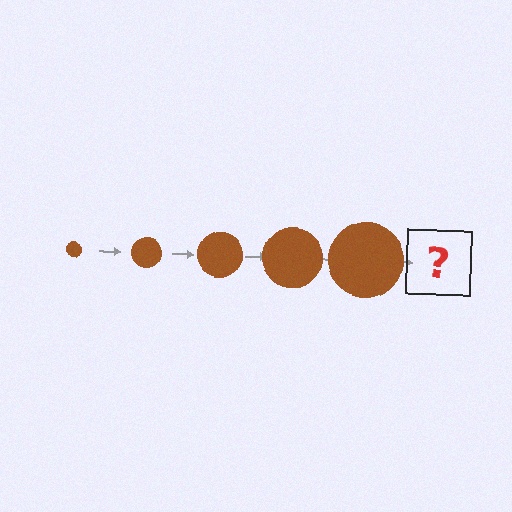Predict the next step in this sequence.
The next step is a brown circle, larger than the previous one.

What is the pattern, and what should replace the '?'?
The pattern is that the circle gets progressively larger each step. The '?' should be a brown circle, larger than the previous one.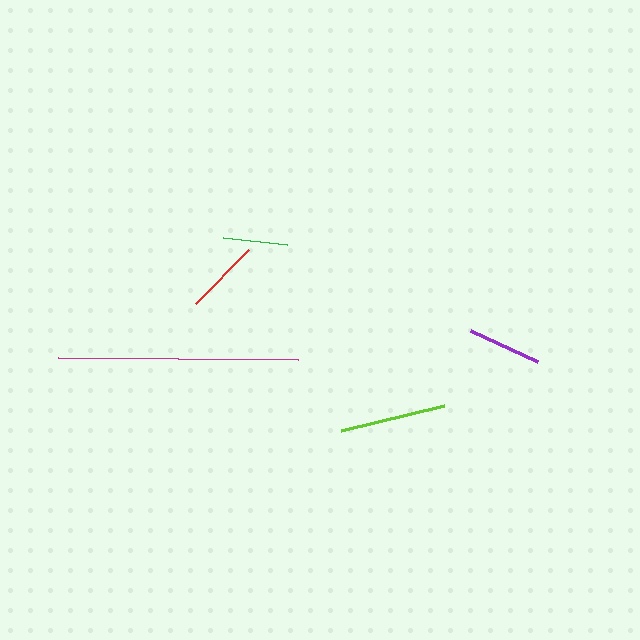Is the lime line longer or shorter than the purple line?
The lime line is longer than the purple line.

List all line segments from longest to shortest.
From longest to shortest: magenta, lime, red, purple, green.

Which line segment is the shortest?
The green line is the shortest at approximately 64 pixels.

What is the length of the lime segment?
The lime segment is approximately 105 pixels long.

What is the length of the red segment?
The red segment is approximately 76 pixels long.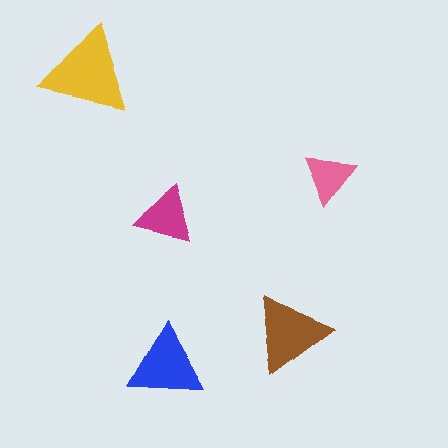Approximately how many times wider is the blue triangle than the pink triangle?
About 1.5 times wider.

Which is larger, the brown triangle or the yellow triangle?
The yellow one.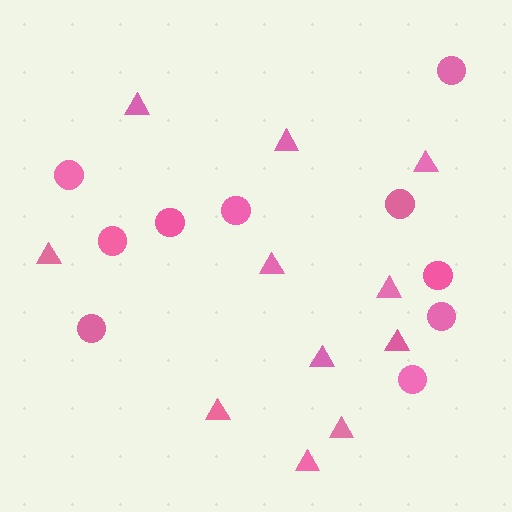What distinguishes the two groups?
There are 2 groups: one group of circles (10) and one group of triangles (11).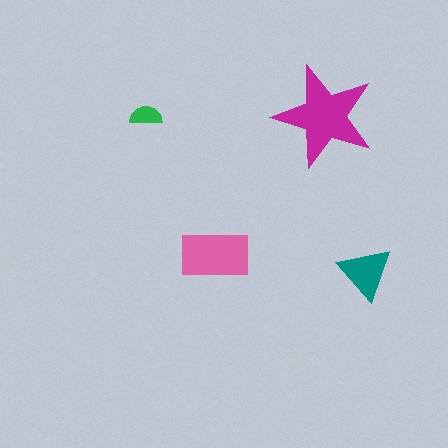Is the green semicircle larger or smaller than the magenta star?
Smaller.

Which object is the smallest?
The green semicircle.